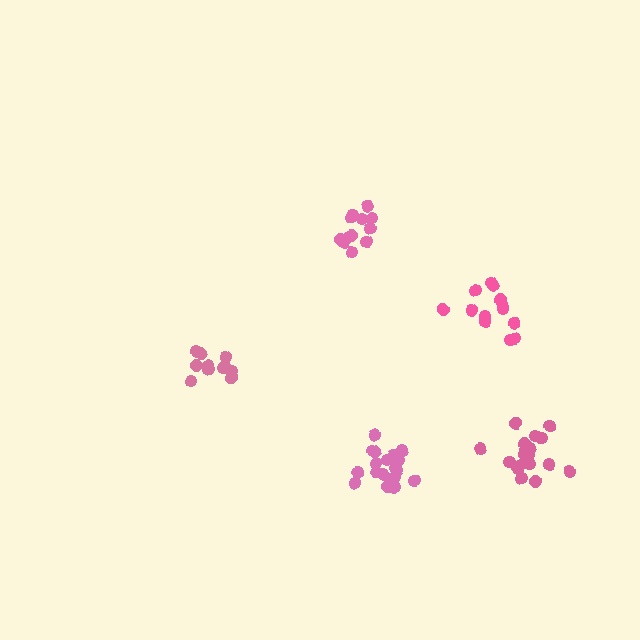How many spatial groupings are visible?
There are 5 spatial groupings.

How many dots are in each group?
Group 1: 12 dots, Group 2: 13 dots, Group 3: 12 dots, Group 4: 17 dots, Group 5: 18 dots (72 total).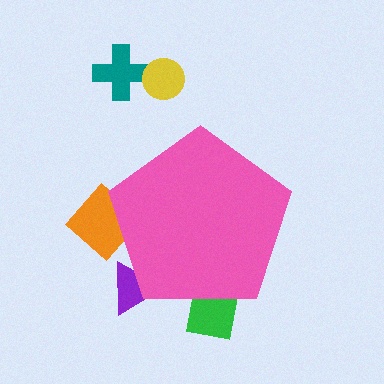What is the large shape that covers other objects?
A pink pentagon.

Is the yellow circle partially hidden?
No, the yellow circle is fully visible.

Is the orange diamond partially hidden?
Yes, the orange diamond is partially hidden behind the pink pentagon.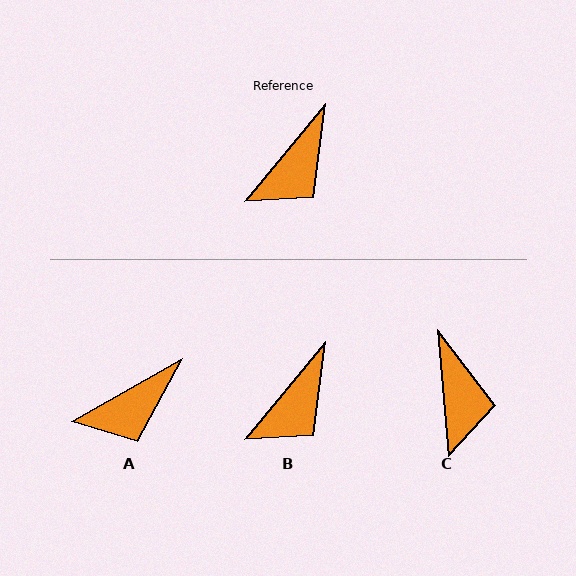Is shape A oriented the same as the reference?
No, it is off by about 20 degrees.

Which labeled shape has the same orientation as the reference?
B.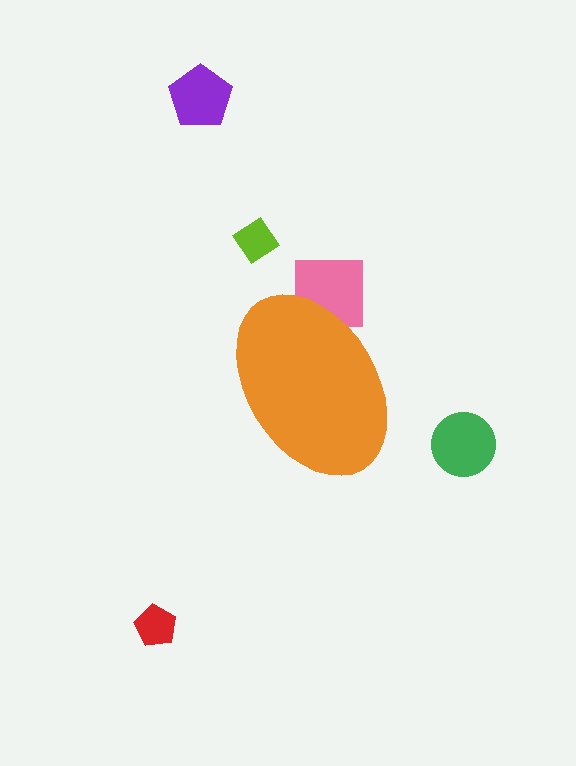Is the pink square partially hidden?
Yes, the pink square is partially hidden behind the orange ellipse.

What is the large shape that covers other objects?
An orange ellipse.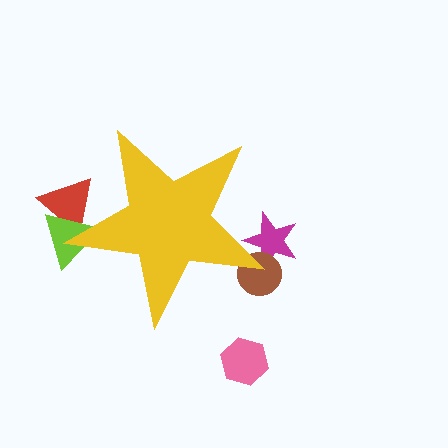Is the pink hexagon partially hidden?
No, the pink hexagon is fully visible.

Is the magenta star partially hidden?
Yes, the magenta star is partially hidden behind the yellow star.